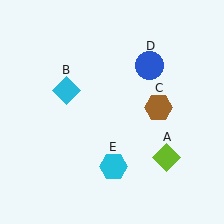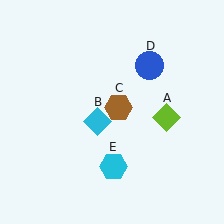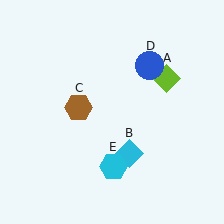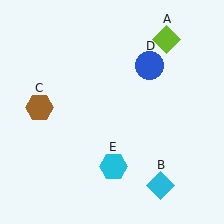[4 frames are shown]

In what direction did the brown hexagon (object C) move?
The brown hexagon (object C) moved left.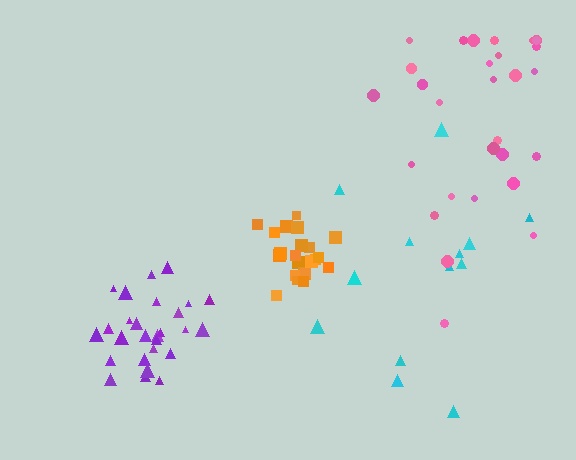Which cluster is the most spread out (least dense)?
Cyan.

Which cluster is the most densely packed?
Orange.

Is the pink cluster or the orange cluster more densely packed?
Orange.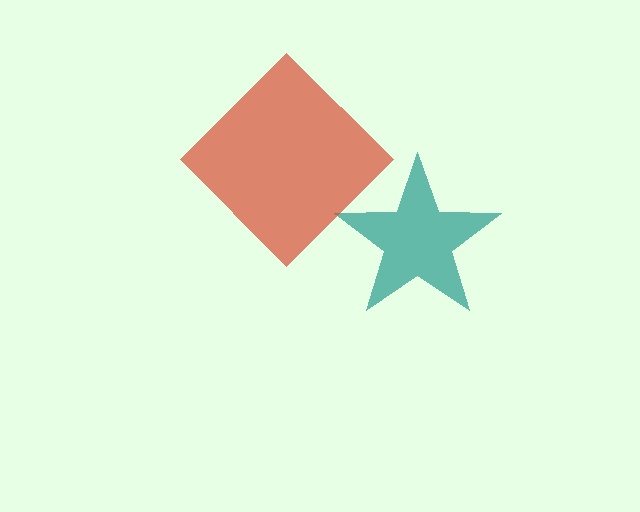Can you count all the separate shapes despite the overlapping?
Yes, there are 2 separate shapes.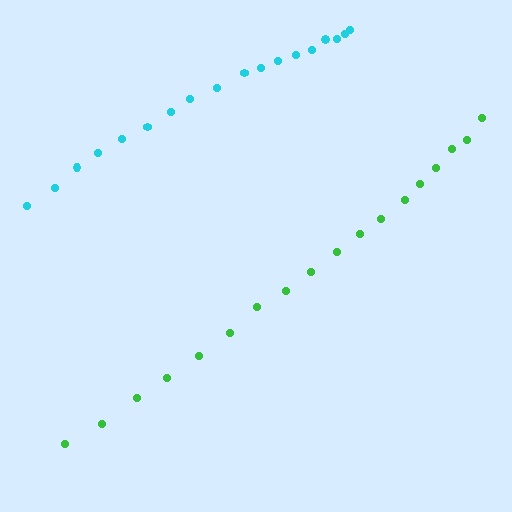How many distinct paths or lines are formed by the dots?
There are 2 distinct paths.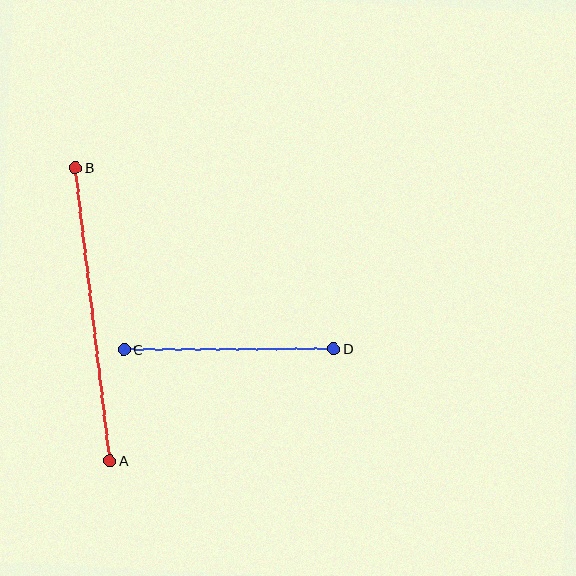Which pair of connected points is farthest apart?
Points A and B are farthest apart.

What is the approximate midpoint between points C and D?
The midpoint is at approximately (229, 349) pixels.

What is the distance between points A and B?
The distance is approximately 295 pixels.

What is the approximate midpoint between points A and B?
The midpoint is at approximately (93, 314) pixels.